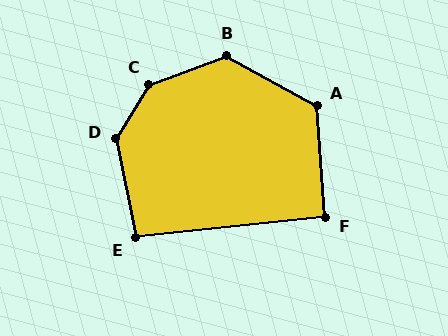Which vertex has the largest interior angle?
C, at approximately 142 degrees.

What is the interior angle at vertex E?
Approximately 95 degrees (obtuse).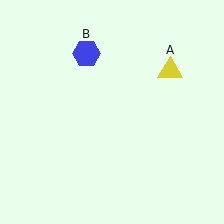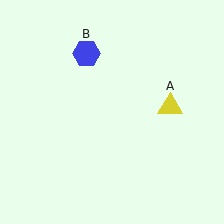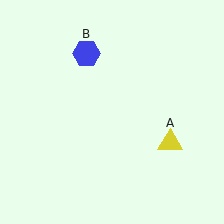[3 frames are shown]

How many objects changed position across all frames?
1 object changed position: yellow triangle (object A).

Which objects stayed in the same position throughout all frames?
Blue hexagon (object B) remained stationary.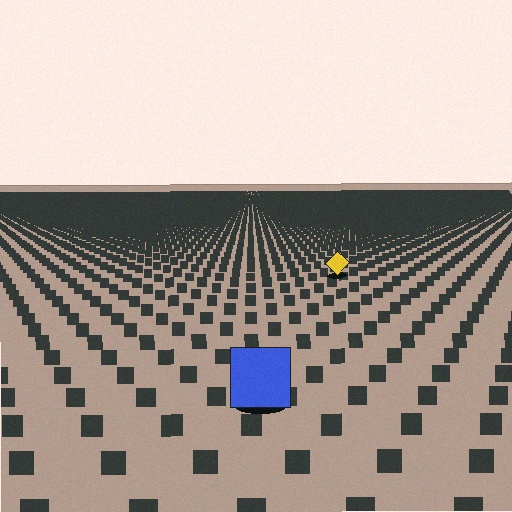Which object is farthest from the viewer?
The yellow diamond is farthest from the viewer. It appears smaller and the ground texture around it is denser.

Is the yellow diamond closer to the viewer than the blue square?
No. The blue square is closer — you can tell from the texture gradient: the ground texture is coarser near it.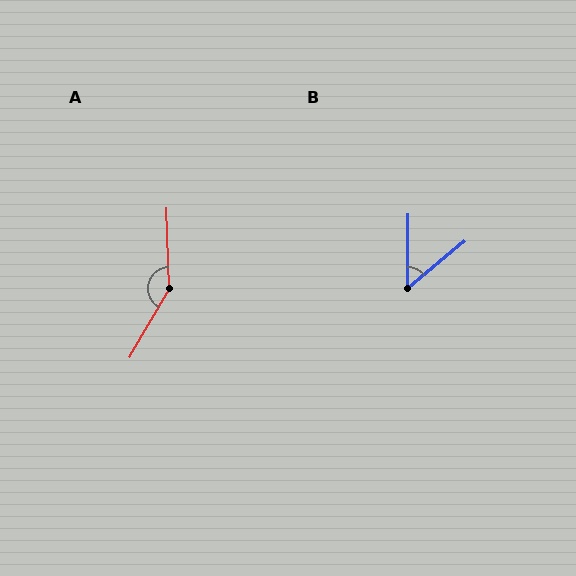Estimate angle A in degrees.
Approximately 148 degrees.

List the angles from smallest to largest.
B (51°), A (148°).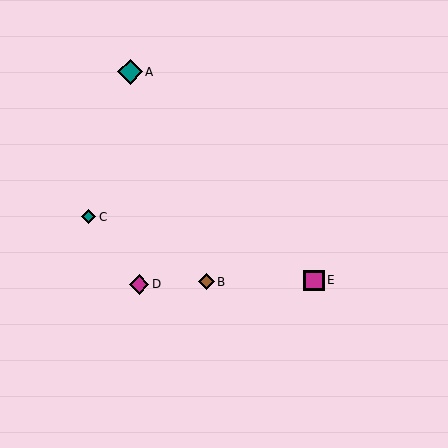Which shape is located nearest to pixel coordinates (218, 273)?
The brown diamond (labeled B) at (206, 282) is nearest to that location.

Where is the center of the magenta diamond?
The center of the magenta diamond is at (139, 284).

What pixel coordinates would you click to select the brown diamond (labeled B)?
Click at (206, 282) to select the brown diamond B.